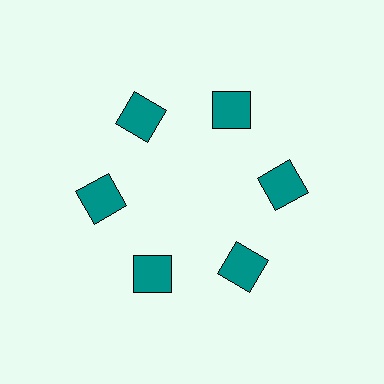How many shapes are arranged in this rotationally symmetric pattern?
There are 6 shapes, arranged in 6 groups of 1.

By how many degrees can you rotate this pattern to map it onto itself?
The pattern maps onto itself every 60 degrees of rotation.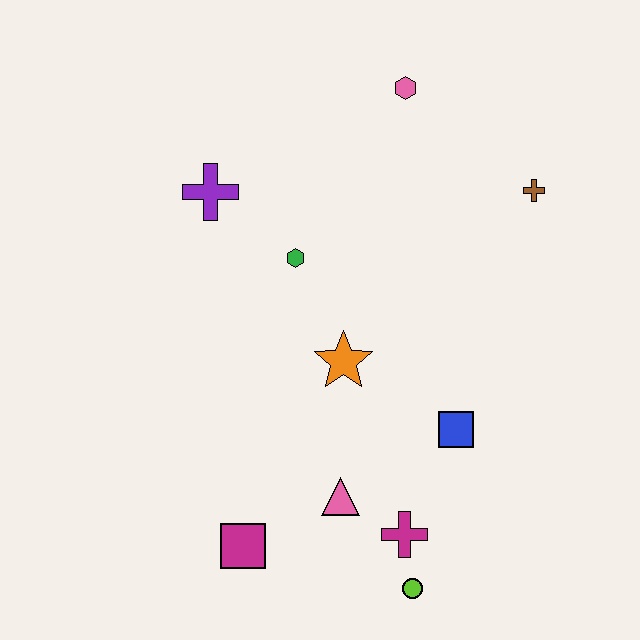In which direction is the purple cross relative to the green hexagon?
The purple cross is to the left of the green hexagon.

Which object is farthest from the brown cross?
The magenta square is farthest from the brown cross.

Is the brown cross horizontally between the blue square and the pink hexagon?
No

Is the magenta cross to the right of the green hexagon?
Yes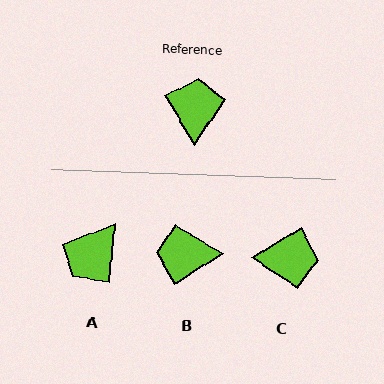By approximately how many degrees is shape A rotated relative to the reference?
Approximately 145 degrees counter-clockwise.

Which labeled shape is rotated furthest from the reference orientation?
A, about 145 degrees away.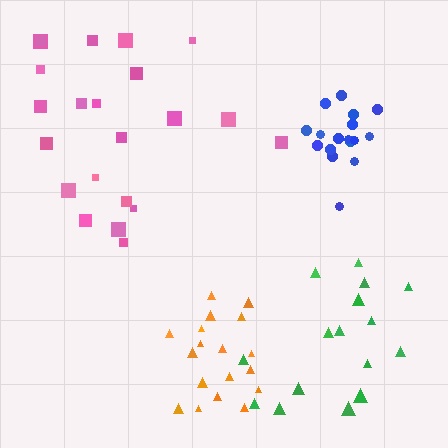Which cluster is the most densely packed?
Blue.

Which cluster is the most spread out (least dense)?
Green.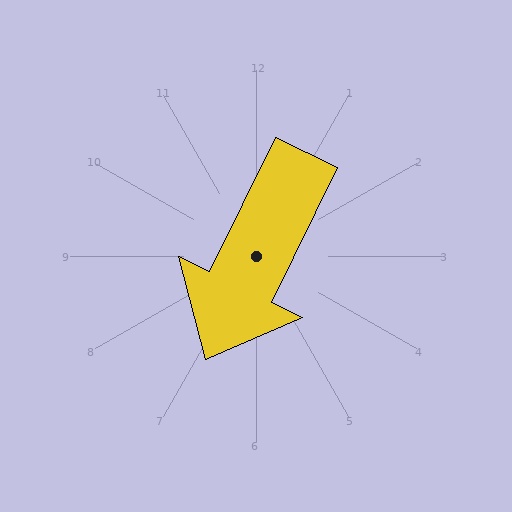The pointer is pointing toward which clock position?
Roughly 7 o'clock.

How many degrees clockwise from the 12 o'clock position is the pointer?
Approximately 206 degrees.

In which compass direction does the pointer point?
Southwest.